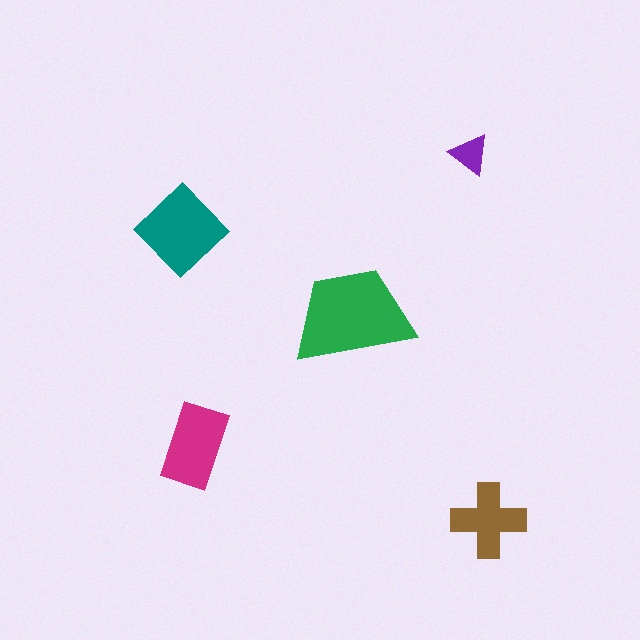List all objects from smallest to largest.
The purple triangle, the brown cross, the magenta rectangle, the teal diamond, the green trapezoid.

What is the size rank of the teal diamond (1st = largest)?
2nd.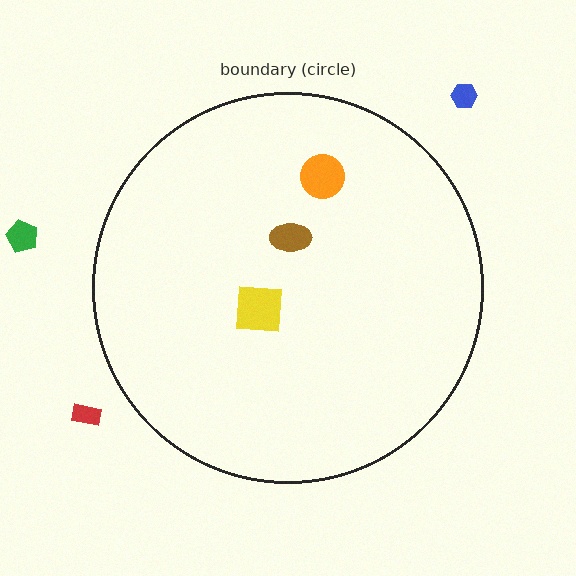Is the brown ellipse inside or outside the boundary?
Inside.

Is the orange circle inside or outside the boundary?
Inside.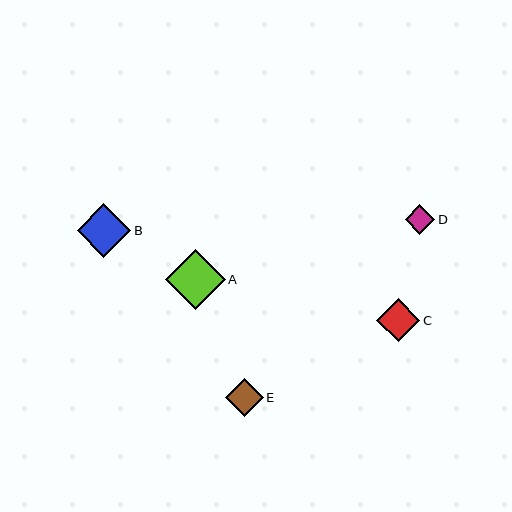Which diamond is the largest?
Diamond A is the largest with a size of approximately 60 pixels.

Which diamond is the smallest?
Diamond D is the smallest with a size of approximately 30 pixels.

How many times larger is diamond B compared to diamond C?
Diamond B is approximately 1.2 times the size of diamond C.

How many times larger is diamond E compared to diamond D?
Diamond E is approximately 1.3 times the size of diamond D.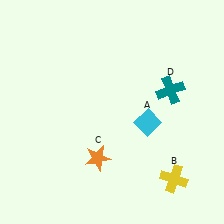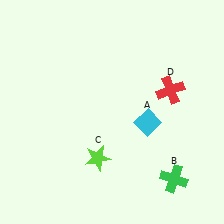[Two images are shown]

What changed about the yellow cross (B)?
In Image 1, B is yellow. In Image 2, it changed to green.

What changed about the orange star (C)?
In Image 1, C is orange. In Image 2, it changed to lime.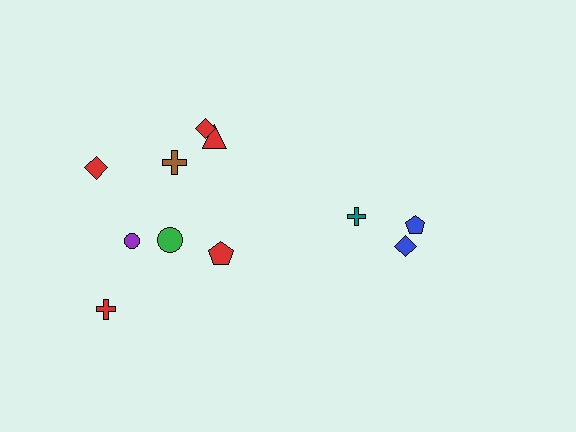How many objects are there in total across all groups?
There are 11 objects.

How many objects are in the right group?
There are 3 objects.